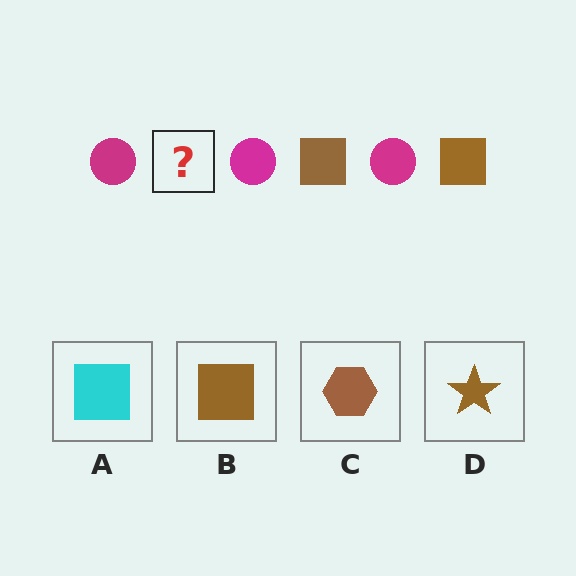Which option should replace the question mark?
Option B.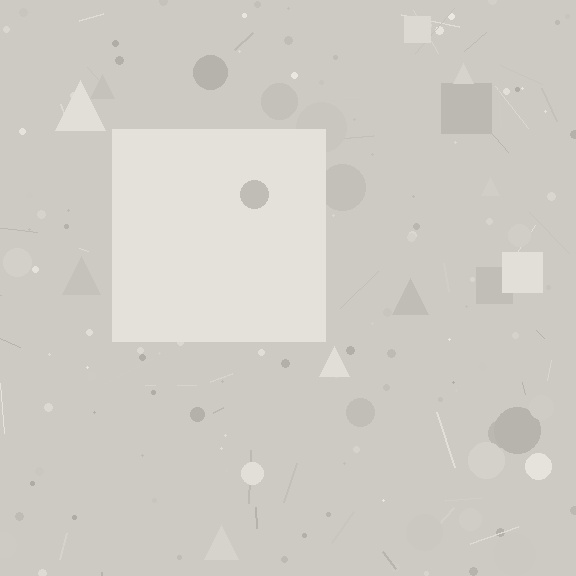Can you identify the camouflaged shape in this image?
The camouflaged shape is a square.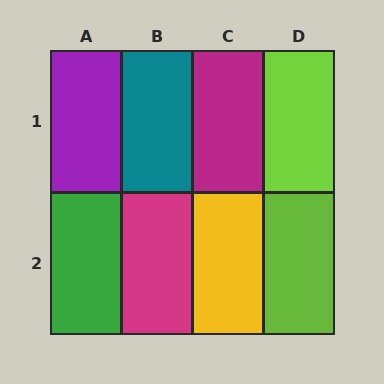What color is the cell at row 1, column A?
Purple.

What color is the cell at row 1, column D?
Lime.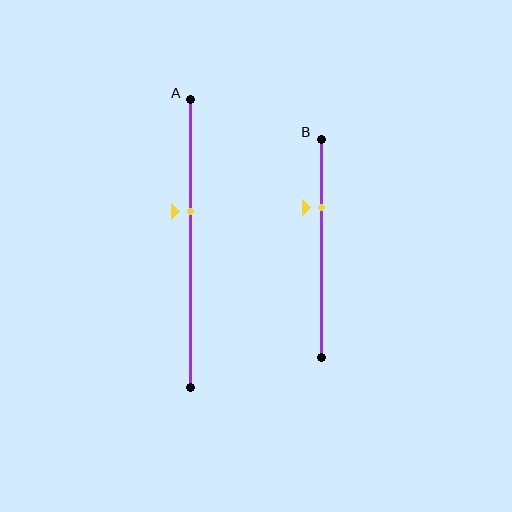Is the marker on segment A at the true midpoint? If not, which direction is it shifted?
No, the marker on segment A is shifted upward by about 11% of the segment length.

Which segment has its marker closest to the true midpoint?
Segment A has its marker closest to the true midpoint.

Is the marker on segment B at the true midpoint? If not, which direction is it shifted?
No, the marker on segment B is shifted upward by about 19% of the segment length.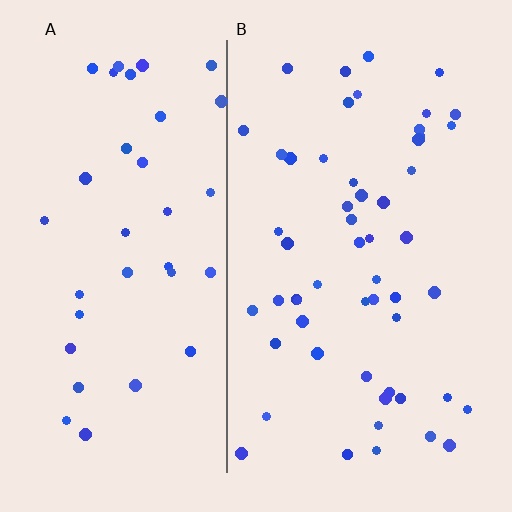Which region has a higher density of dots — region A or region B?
B (the right).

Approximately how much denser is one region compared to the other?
Approximately 1.5× — region B over region A.